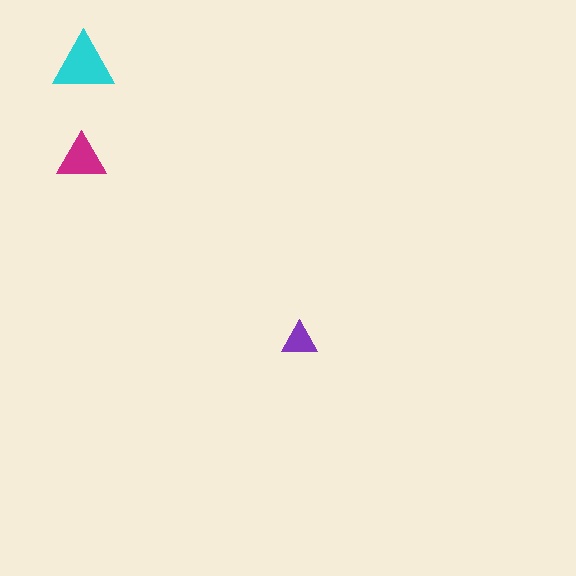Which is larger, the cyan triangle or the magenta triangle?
The cyan one.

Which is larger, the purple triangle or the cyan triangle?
The cyan one.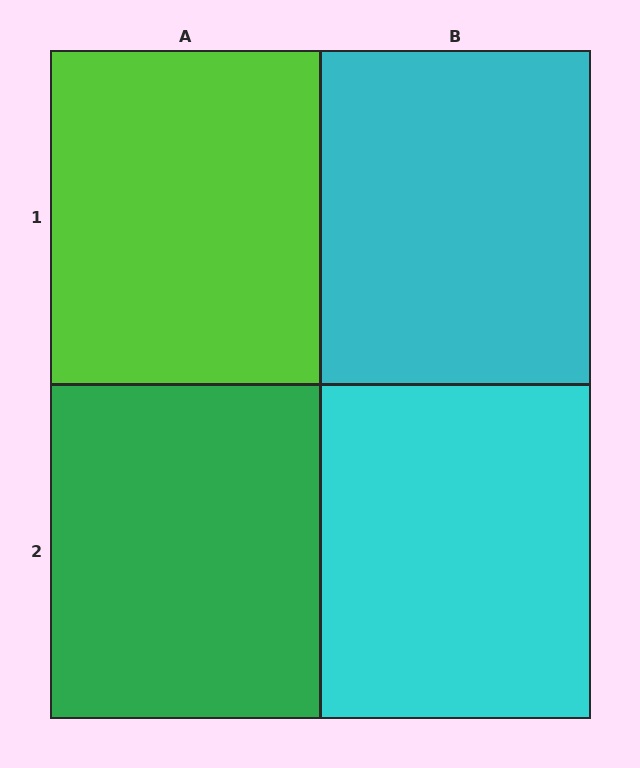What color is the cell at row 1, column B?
Cyan.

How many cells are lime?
1 cell is lime.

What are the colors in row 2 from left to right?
Green, cyan.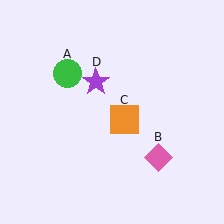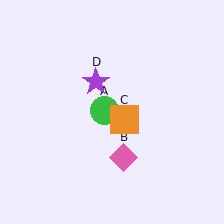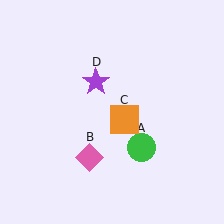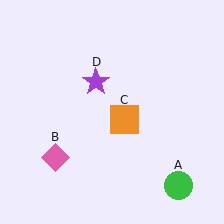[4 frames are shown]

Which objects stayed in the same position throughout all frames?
Orange square (object C) and purple star (object D) remained stationary.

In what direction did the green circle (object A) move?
The green circle (object A) moved down and to the right.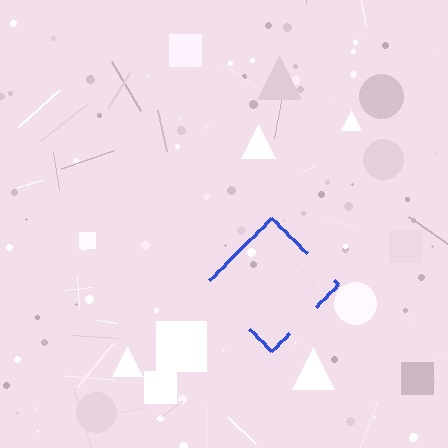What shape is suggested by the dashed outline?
The dashed outline suggests a diamond.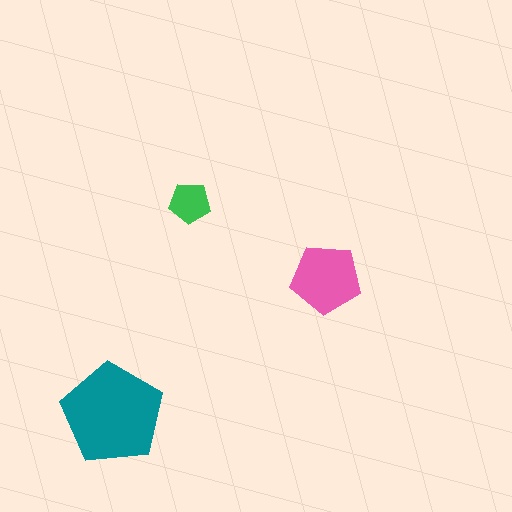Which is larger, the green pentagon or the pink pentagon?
The pink one.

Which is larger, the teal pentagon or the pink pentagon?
The teal one.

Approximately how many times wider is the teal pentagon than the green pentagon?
About 2.5 times wider.